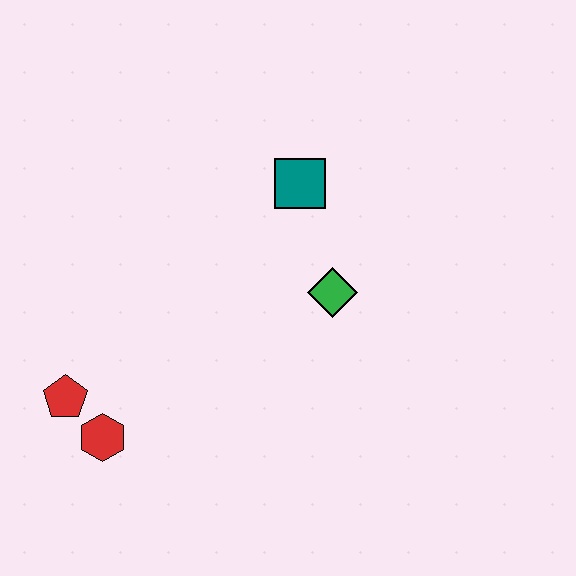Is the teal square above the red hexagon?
Yes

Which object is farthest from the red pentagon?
The teal square is farthest from the red pentagon.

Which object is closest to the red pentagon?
The red hexagon is closest to the red pentagon.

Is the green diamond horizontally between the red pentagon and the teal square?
No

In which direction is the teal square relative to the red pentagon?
The teal square is to the right of the red pentagon.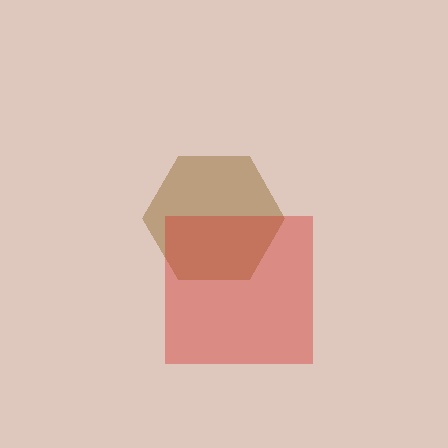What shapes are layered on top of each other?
The layered shapes are: a brown hexagon, a red square.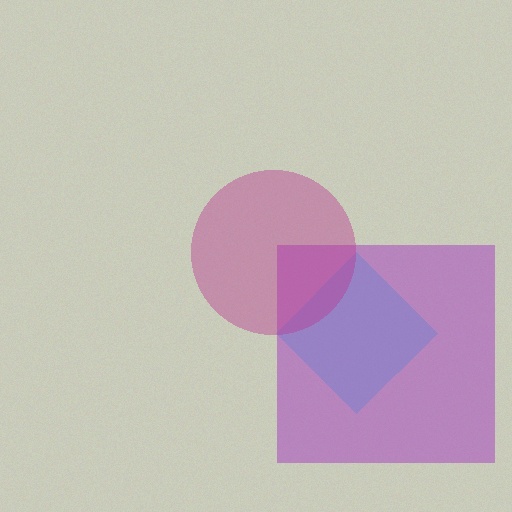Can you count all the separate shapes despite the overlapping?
Yes, there are 3 separate shapes.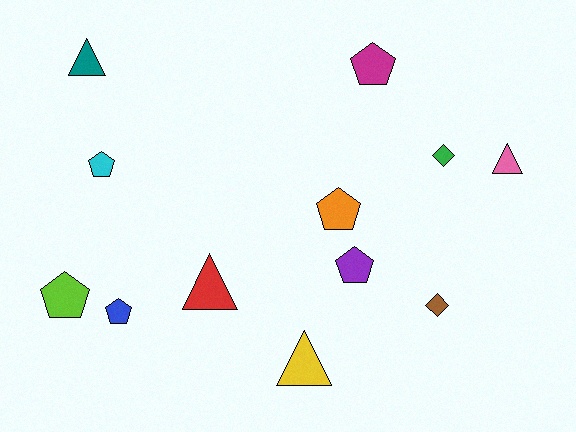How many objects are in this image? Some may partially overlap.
There are 12 objects.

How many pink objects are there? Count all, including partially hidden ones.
There is 1 pink object.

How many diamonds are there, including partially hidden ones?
There are 2 diamonds.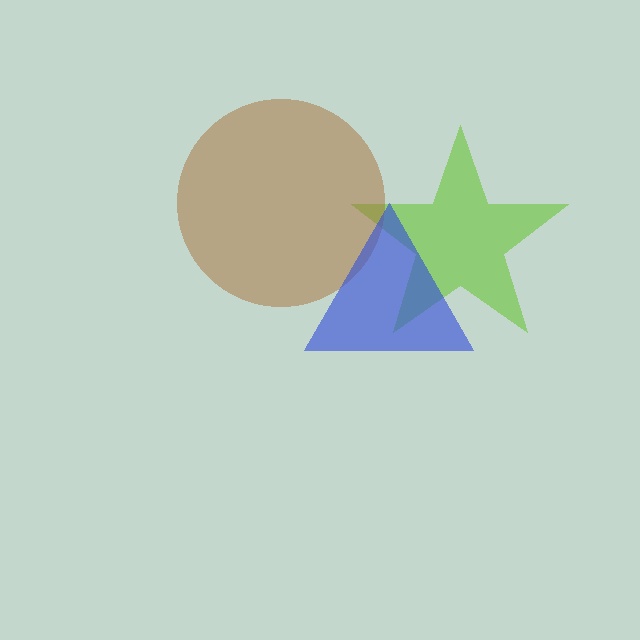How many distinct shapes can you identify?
There are 3 distinct shapes: a lime star, a brown circle, a blue triangle.